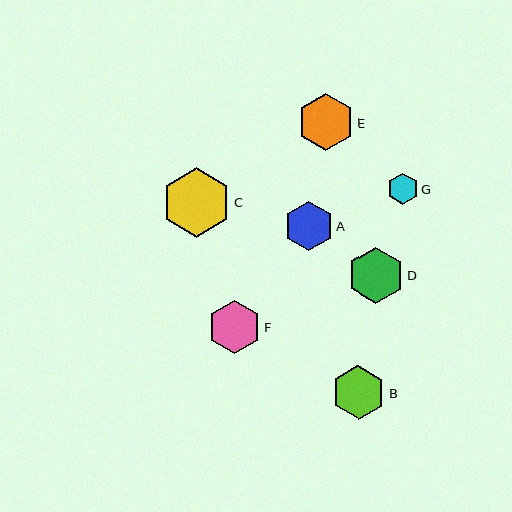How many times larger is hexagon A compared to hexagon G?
Hexagon A is approximately 1.6 times the size of hexagon G.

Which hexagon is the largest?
Hexagon C is the largest with a size of approximately 69 pixels.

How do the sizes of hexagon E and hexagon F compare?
Hexagon E and hexagon F are approximately the same size.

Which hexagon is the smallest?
Hexagon G is the smallest with a size of approximately 31 pixels.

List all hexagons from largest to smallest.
From largest to smallest: C, D, E, B, F, A, G.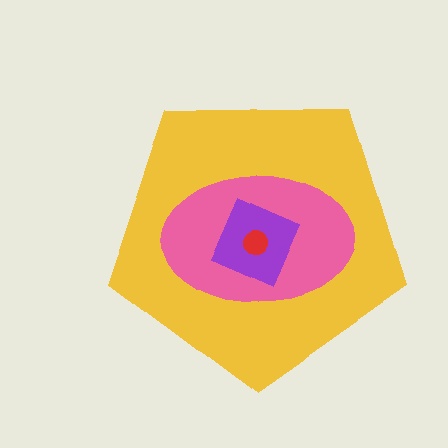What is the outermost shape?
The yellow pentagon.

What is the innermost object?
The red circle.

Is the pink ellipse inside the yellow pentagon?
Yes.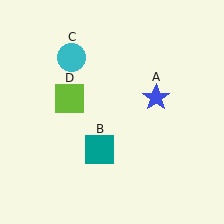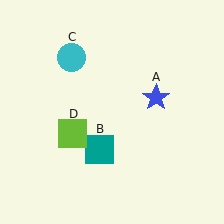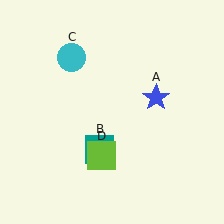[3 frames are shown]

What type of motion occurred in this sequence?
The lime square (object D) rotated counterclockwise around the center of the scene.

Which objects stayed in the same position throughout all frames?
Blue star (object A) and teal square (object B) and cyan circle (object C) remained stationary.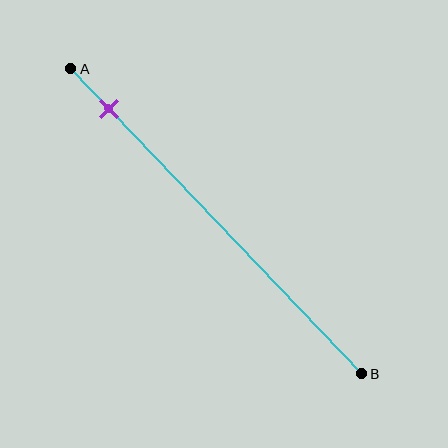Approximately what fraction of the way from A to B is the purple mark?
The purple mark is approximately 15% of the way from A to B.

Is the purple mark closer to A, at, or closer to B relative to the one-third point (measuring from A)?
The purple mark is closer to point A than the one-third point of segment AB.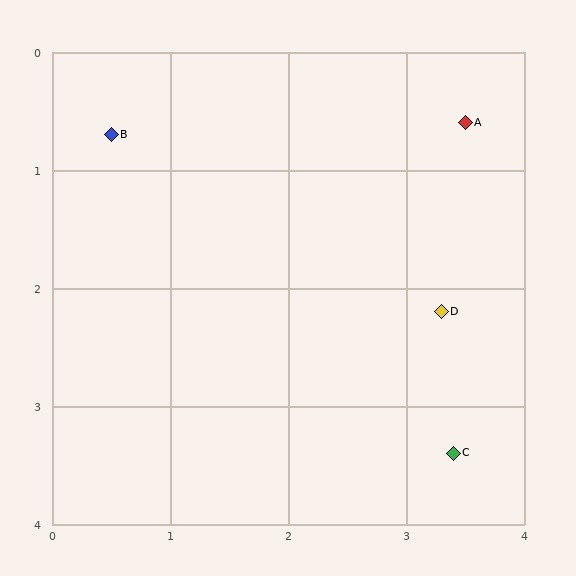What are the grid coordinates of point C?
Point C is at approximately (3.4, 3.4).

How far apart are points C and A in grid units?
Points C and A are about 2.8 grid units apart.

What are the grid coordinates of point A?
Point A is at approximately (3.5, 0.6).